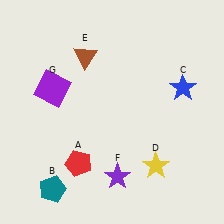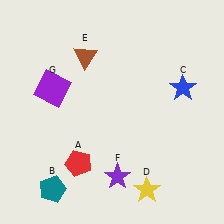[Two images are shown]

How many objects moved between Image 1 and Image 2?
1 object moved between the two images.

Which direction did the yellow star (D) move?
The yellow star (D) moved down.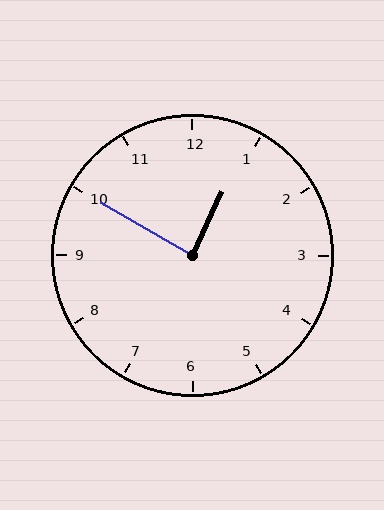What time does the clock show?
12:50.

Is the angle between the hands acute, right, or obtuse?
It is right.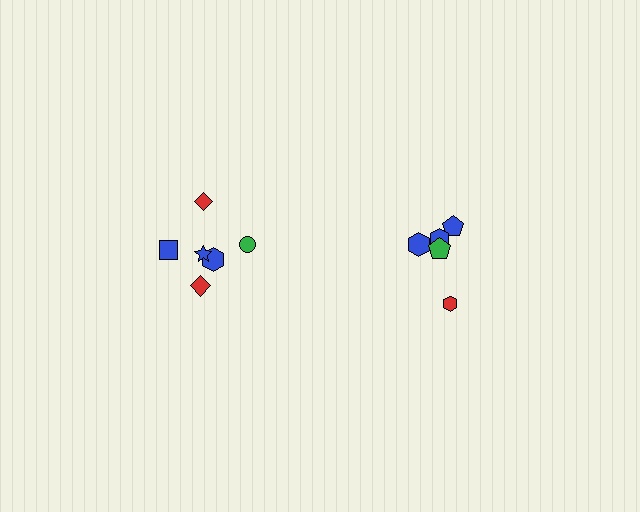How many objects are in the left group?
There are 7 objects.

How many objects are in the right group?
There are 5 objects.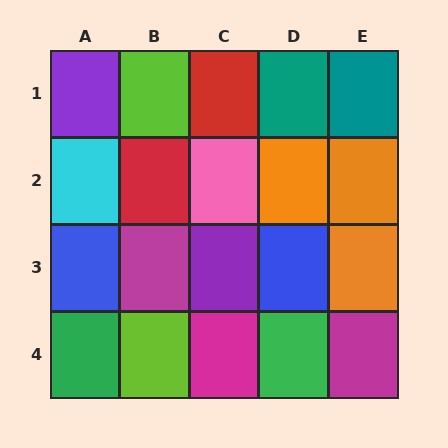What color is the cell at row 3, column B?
Magenta.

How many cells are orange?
3 cells are orange.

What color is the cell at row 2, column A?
Cyan.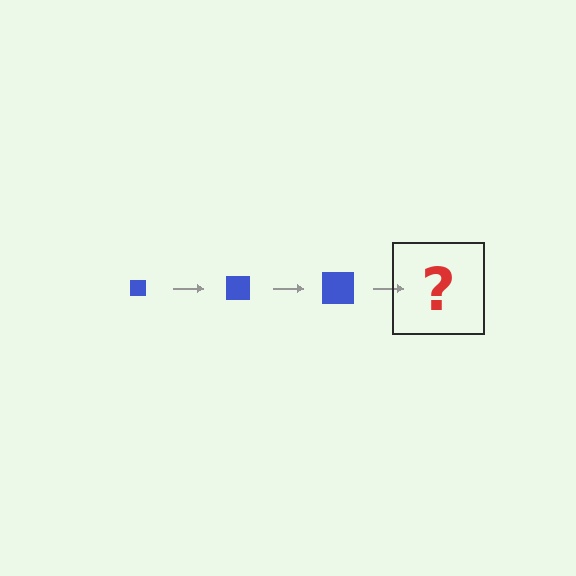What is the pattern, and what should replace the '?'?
The pattern is that the square gets progressively larger each step. The '?' should be a blue square, larger than the previous one.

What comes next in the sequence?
The next element should be a blue square, larger than the previous one.